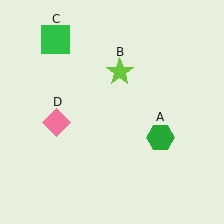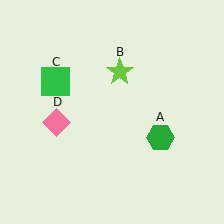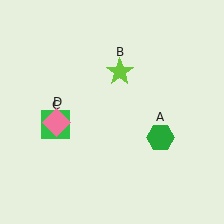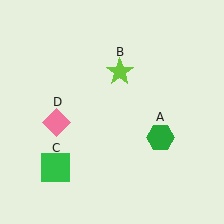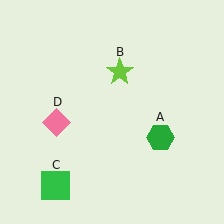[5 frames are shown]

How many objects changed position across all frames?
1 object changed position: green square (object C).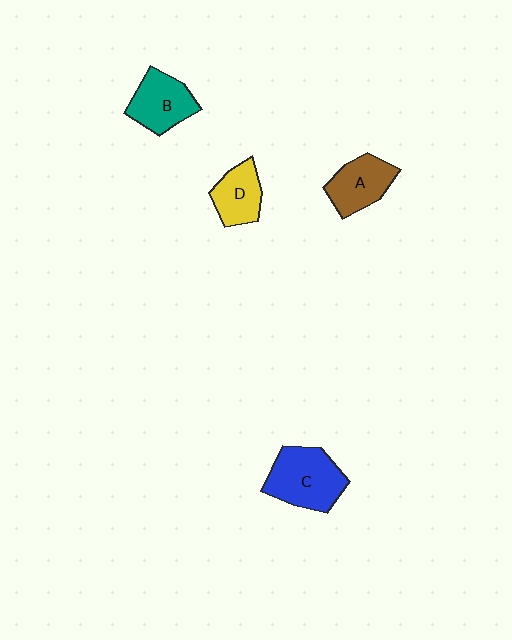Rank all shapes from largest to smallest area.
From largest to smallest: C (blue), B (teal), A (brown), D (yellow).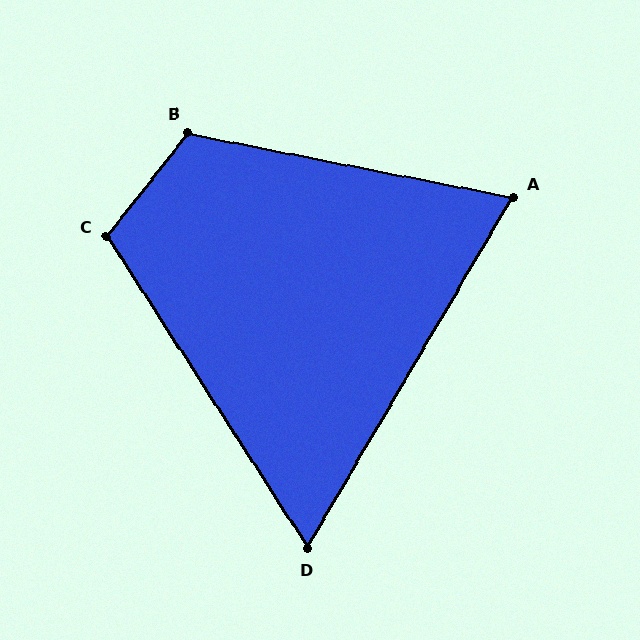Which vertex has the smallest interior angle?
D, at approximately 63 degrees.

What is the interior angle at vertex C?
Approximately 109 degrees (obtuse).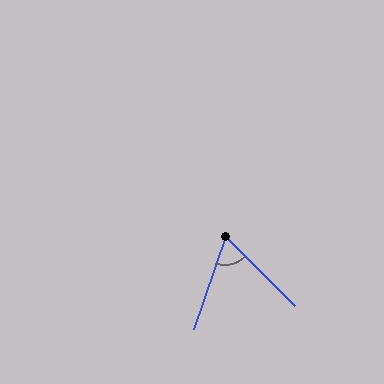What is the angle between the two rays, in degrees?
Approximately 64 degrees.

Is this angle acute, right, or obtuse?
It is acute.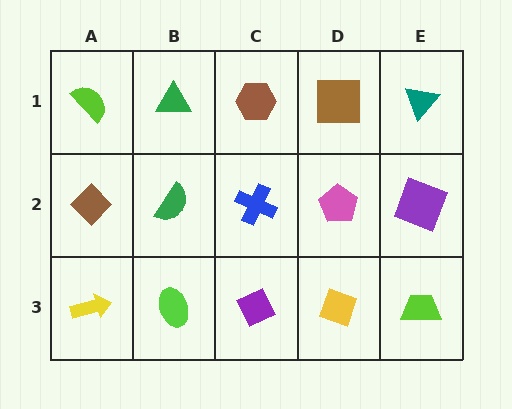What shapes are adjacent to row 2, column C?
A brown hexagon (row 1, column C), a purple diamond (row 3, column C), a green semicircle (row 2, column B), a pink pentagon (row 2, column D).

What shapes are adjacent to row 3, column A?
A brown diamond (row 2, column A), a lime ellipse (row 3, column B).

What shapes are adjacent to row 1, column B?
A green semicircle (row 2, column B), a lime semicircle (row 1, column A), a brown hexagon (row 1, column C).